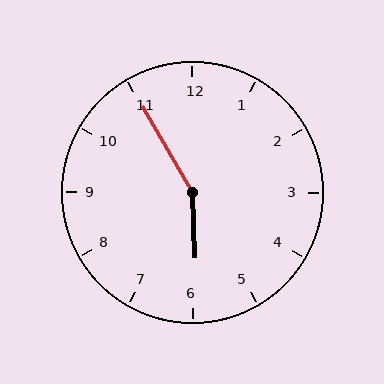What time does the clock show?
5:55.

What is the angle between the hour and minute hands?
Approximately 152 degrees.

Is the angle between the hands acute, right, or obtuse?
It is obtuse.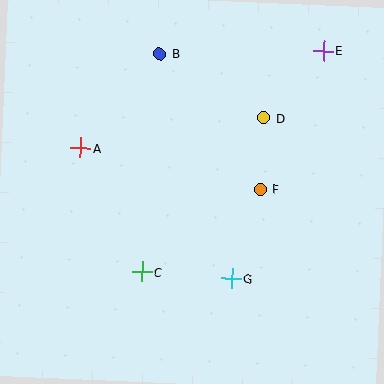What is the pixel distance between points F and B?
The distance between F and B is 169 pixels.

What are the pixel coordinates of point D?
Point D is at (264, 118).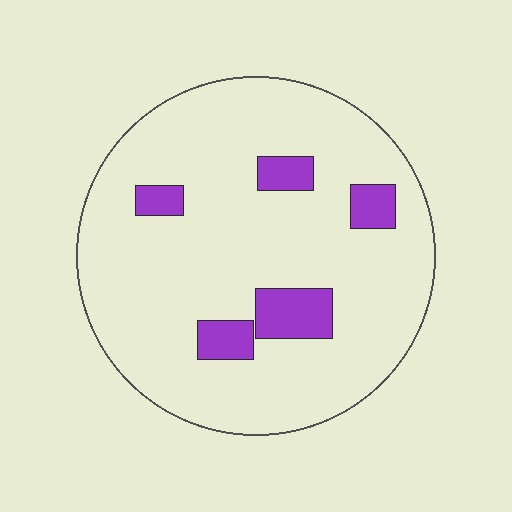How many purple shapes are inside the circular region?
5.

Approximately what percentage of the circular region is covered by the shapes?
Approximately 10%.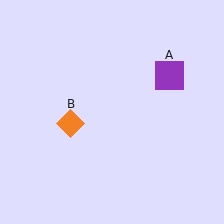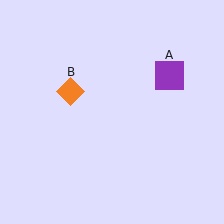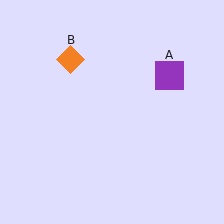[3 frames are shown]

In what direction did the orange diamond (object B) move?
The orange diamond (object B) moved up.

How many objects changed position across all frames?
1 object changed position: orange diamond (object B).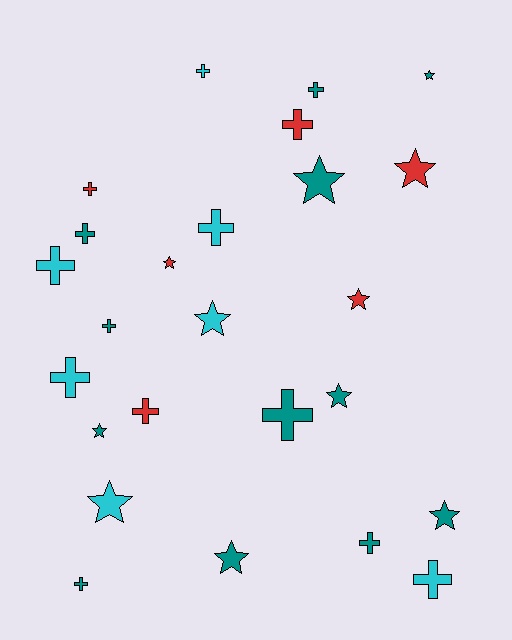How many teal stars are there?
There are 6 teal stars.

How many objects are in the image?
There are 25 objects.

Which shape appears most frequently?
Cross, with 14 objects.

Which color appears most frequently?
Teal, with 12 objects.